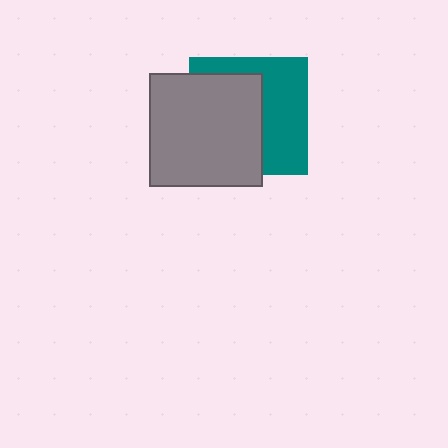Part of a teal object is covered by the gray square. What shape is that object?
It is a square.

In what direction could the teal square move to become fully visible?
The teal square could move right. That would shift it out from behind the gray square entirely.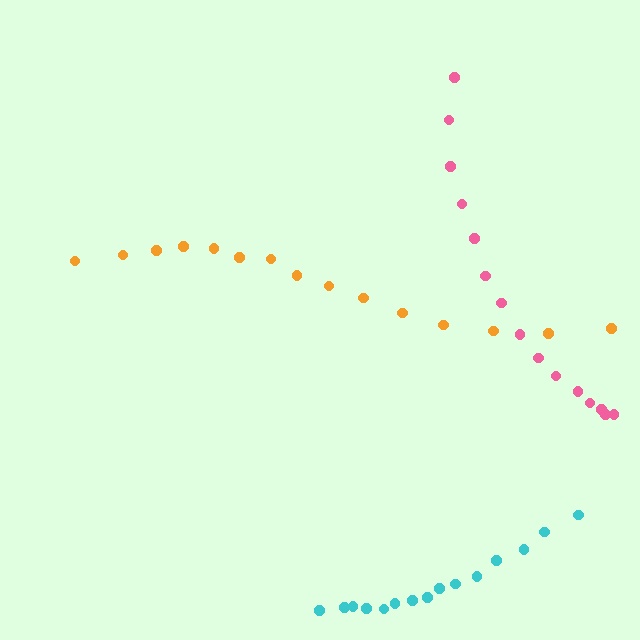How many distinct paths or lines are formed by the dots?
There are 3 distinct paths.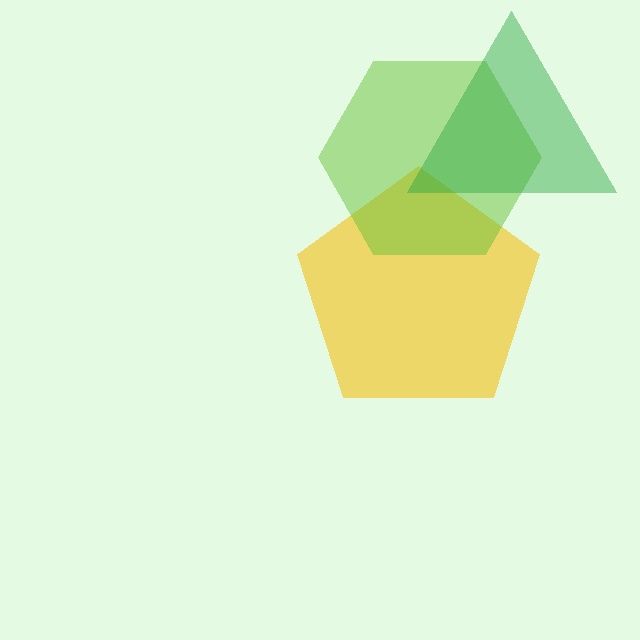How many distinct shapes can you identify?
There are 3 distinct shapes: a yellow pentagon, a lime hexagon, a green triangle.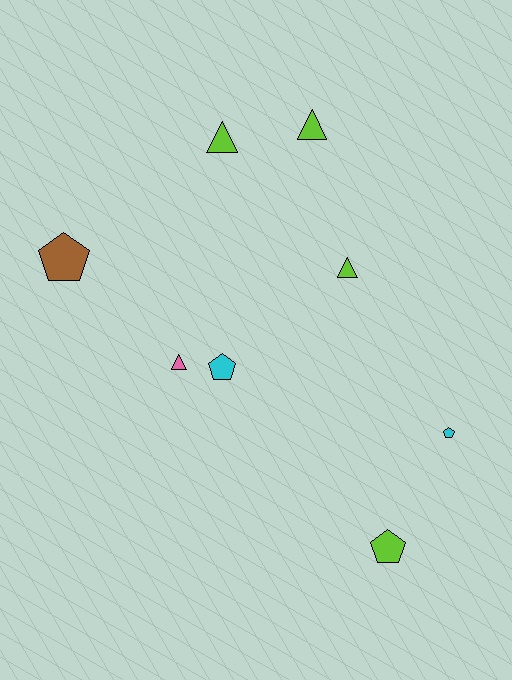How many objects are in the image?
There are 8 objects.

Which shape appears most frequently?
Triangle, with 4 objects.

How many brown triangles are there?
There are no brown triangles.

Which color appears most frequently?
Lime, with 4 objects.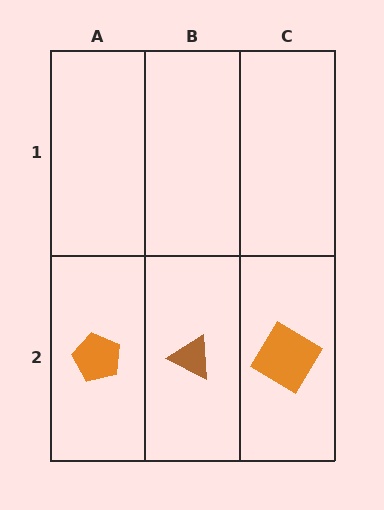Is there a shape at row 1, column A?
No, that cell is empty.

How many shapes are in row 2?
3 shapes.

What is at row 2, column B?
A brown triangle.